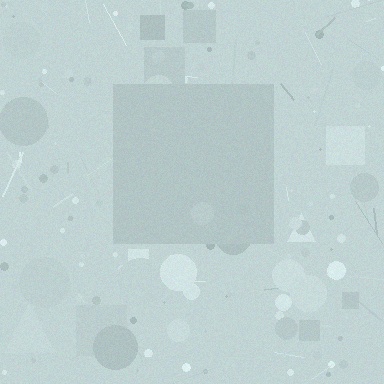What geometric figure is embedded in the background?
A square is embedded in the background.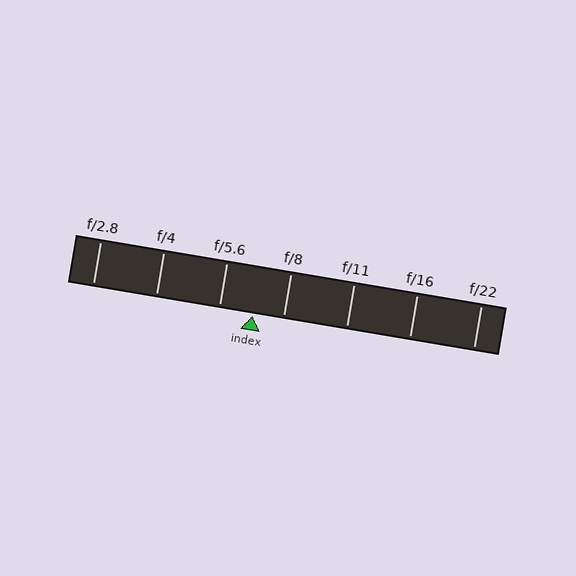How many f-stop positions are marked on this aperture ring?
There are 7 f-stop positions marked.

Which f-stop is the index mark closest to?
The index mark is closest to f/8.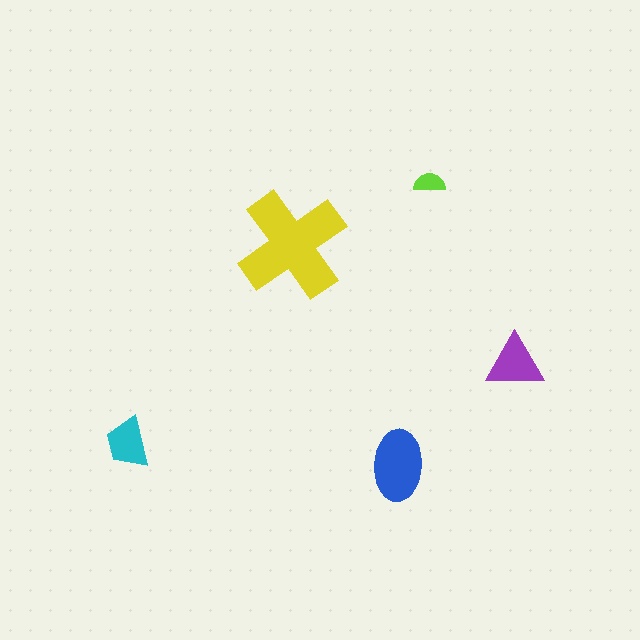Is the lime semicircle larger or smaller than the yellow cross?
Smaller.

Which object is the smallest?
The lime semicircle.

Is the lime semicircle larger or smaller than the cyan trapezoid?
Smaller.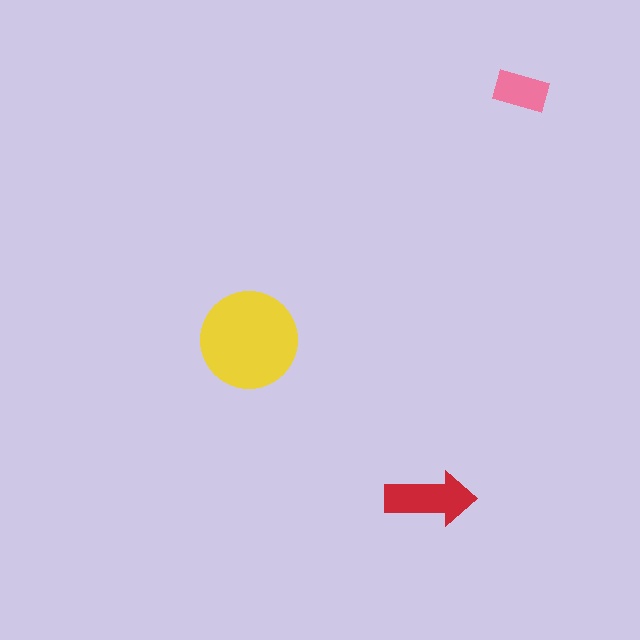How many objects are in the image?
There are 3 objects in the image.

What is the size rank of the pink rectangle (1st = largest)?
3rd.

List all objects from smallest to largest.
The pink rectangle, the red arrow, the yellow circle.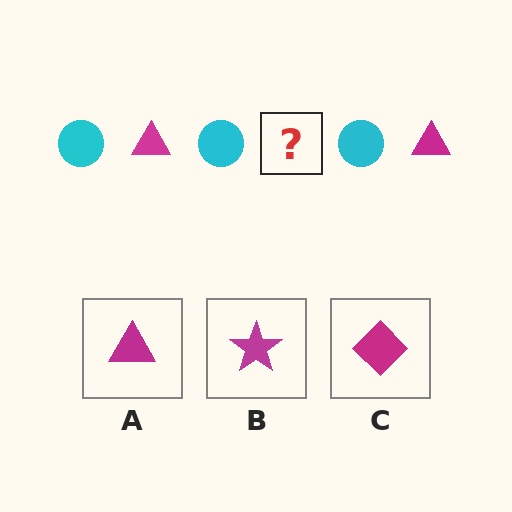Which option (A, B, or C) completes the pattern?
A.